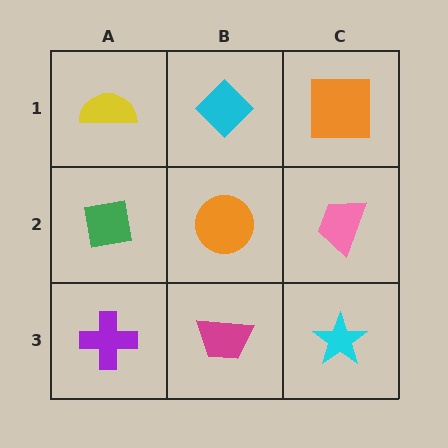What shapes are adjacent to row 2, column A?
A yellow semicircle (row 1, column A), a purple cross (row 3, column A), an orange circle (row 2, column B).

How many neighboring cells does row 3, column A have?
2.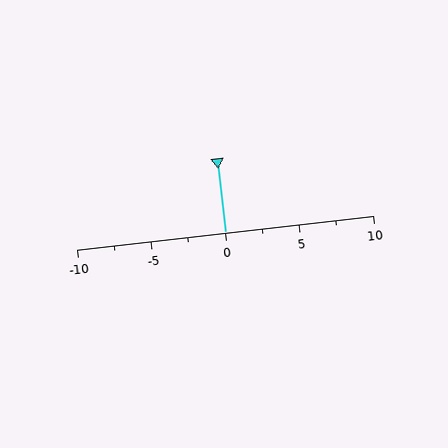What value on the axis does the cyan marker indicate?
The marker indicates approximately 0.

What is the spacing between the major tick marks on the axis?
The major ticks are spaced 5 apart.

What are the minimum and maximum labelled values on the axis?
The axis runs from -10 to 10.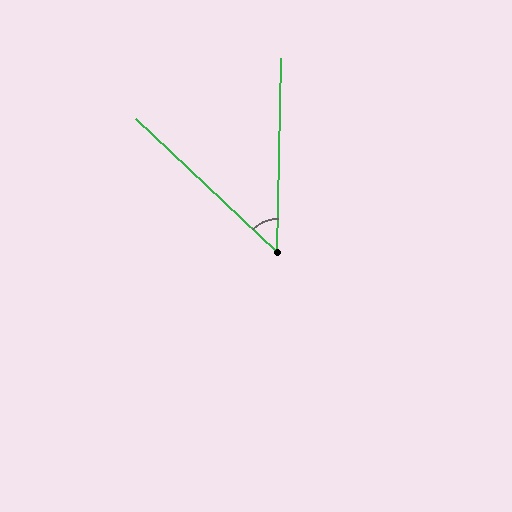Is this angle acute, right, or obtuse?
It is acute.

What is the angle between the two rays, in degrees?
Approximately 48 degrees.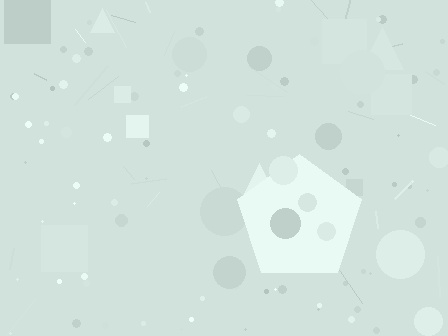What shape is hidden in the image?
A pentagon is hidden in the image.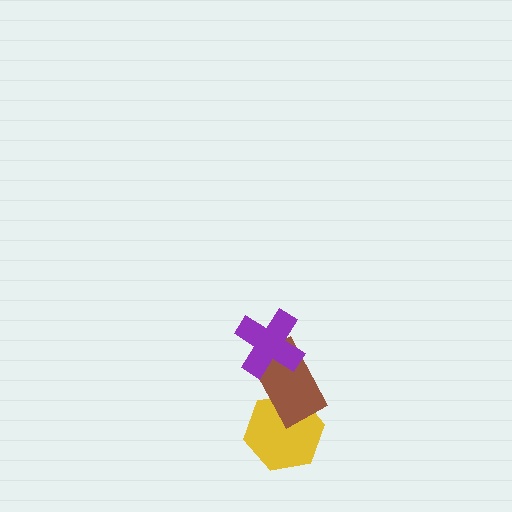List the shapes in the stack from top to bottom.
From top to bottom: the purple cross, the brown rectangle, the yellow hexagon.